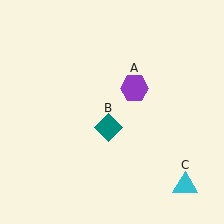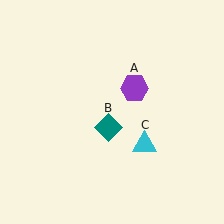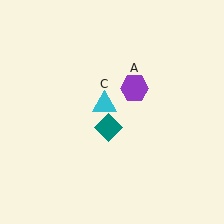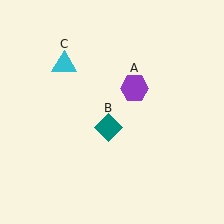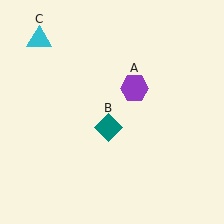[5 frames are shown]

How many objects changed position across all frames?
1 object changed position: cyan triangle (object C).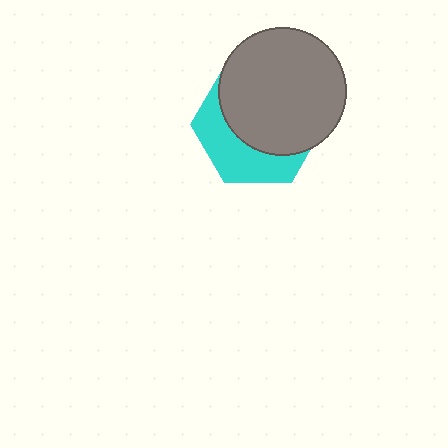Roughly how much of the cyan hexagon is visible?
A small part of it is visible (roughly 38%).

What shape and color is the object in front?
The object in front is a gray circle.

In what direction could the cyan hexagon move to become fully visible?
The cyan hexagon could move down. That would shift it out from behind the gray circle entirely.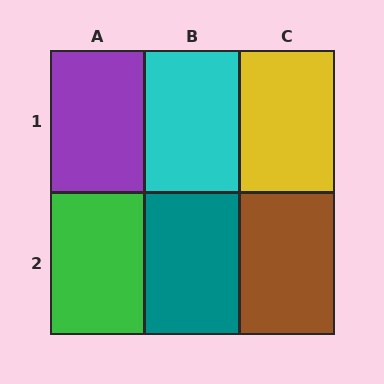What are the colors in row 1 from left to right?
Purple, cyan, yellow.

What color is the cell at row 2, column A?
Green.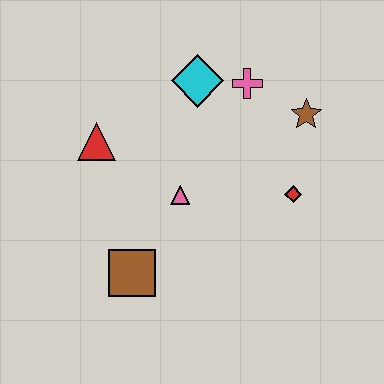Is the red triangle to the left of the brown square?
Yes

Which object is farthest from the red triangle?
The brown star is farthest from the red triangle.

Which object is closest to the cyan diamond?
The pink cross is closest to the cyan diamond.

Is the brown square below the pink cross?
Yes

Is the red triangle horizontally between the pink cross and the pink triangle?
No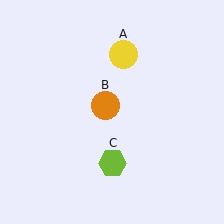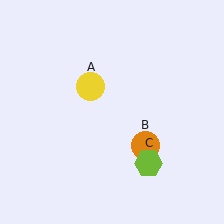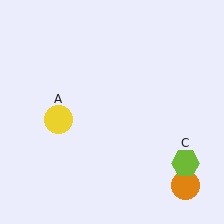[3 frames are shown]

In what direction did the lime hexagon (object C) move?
The lime hexagon (object C) moved right.